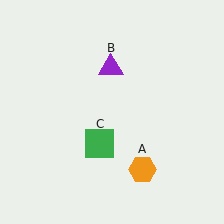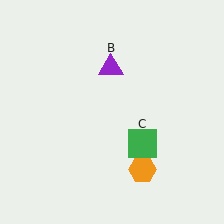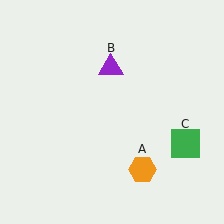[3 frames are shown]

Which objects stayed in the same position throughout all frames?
Orange hexagon (object A) and purple triangle (object B) remained stationary.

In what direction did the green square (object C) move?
The green square (object C) moved right.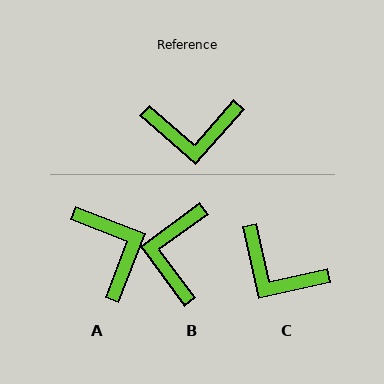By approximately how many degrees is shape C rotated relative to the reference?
Approximately 36 degrees clockwise.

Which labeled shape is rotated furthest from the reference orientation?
A, about 110 degrees away.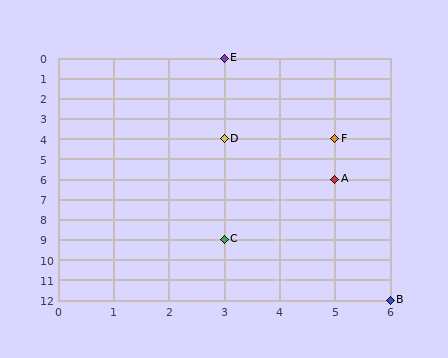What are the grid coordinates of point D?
Point D is at grid coordinates (3, 4).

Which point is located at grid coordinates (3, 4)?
Point D is at (3, 4).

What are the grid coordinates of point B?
Point B is at grid coordinates (6, 12).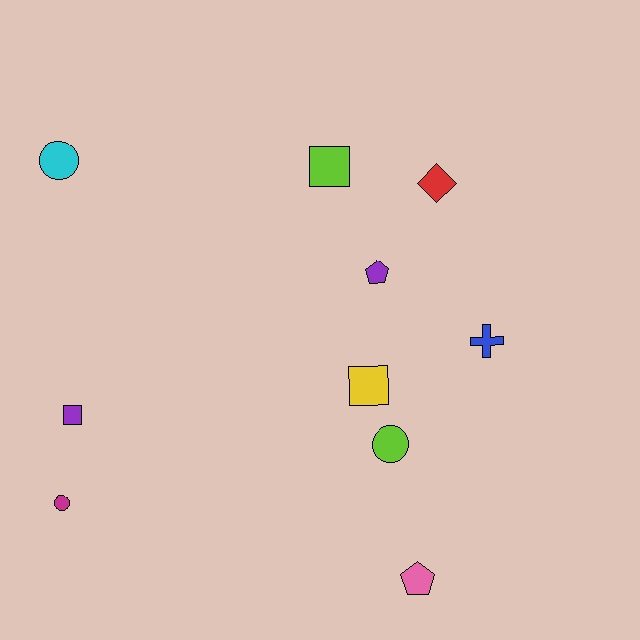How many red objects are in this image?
There is 1 red object.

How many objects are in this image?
There are 10 objects.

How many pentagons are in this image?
There are 2 pentagons.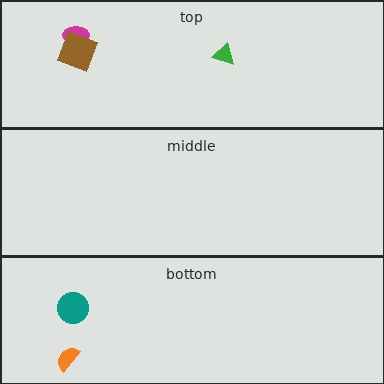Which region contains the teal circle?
The bottom region.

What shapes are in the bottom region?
The orange semicircle, the teal circle.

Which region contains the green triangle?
The top region.